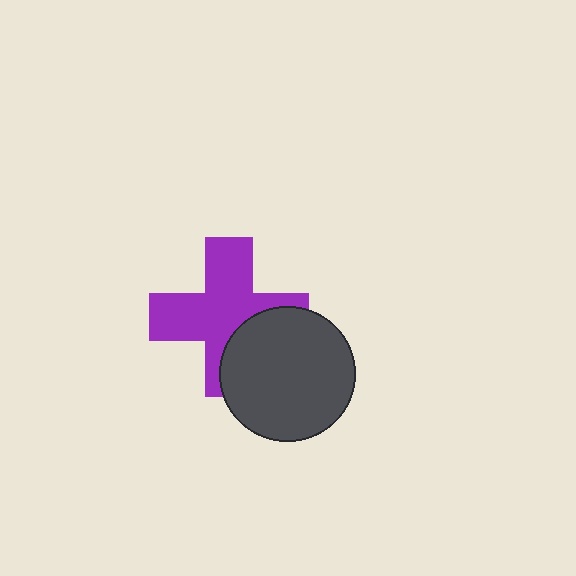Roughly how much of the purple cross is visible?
Most of it is visible (roughly 69%).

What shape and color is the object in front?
The object in front is a dark gray circle.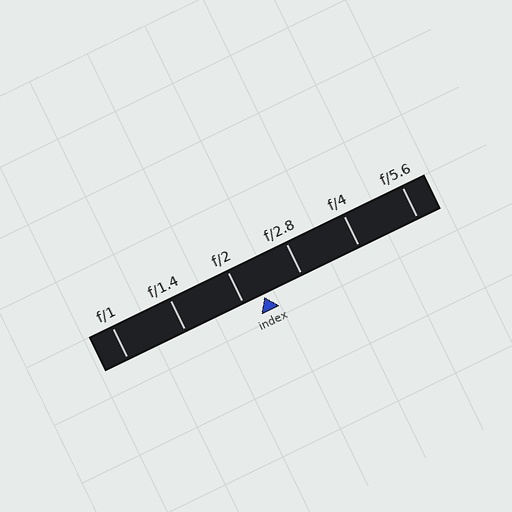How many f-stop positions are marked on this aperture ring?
There are 6 f-stop positions marked.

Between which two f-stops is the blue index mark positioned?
The index mark is between f/2 and f/2.8.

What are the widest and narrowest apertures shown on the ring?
The widest aperture shown is f/1 and the narrowest is f/5.6.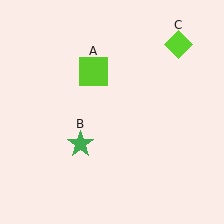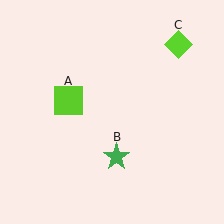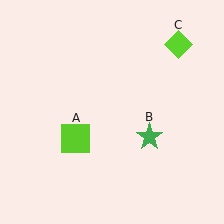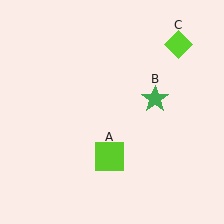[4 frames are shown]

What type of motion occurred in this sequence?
The lime square (object A), green star (object B) rotated counterclockwise around the center of the scene.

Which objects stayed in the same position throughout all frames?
Lime diamond (object C) remained stationary.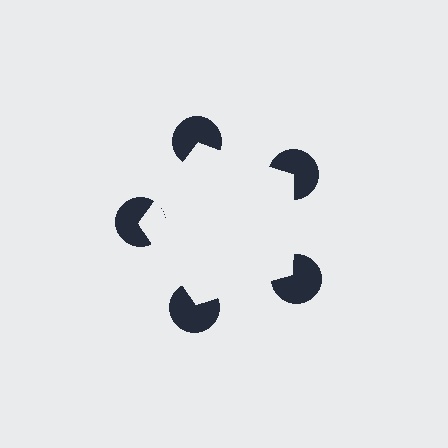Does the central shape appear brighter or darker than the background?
It typically appears slightly brighter than the background, even though no actual brightness change is drawn.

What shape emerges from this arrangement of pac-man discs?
An illusory pentagon — its edges are inferred from the aligned wedge cuts in the pac-man discs, not physically drawn.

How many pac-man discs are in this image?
There are 5 — one at each vertex of the illusory pentagon.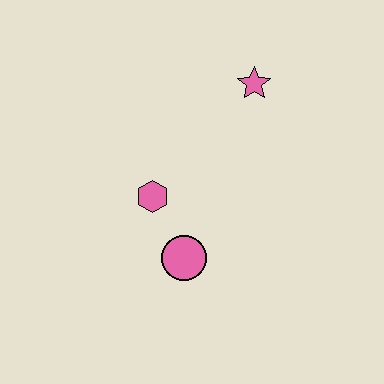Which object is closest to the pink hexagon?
The pink circle is closest to the pink hexagon.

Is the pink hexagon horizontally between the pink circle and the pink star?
No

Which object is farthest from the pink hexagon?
The pink star is farthest from the pink hexagon.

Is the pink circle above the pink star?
No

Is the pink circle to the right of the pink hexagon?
Yes